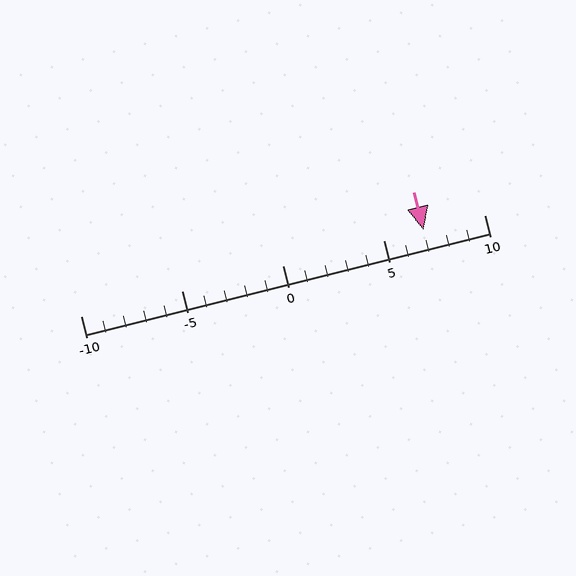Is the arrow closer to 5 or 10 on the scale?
The arrow is closer to 5.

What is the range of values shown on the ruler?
The ruler shows values from -10 to 10.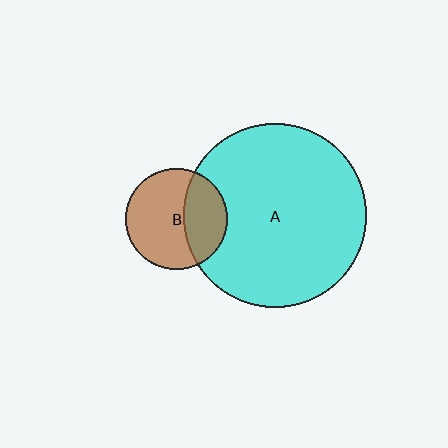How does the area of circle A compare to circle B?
Approximately 3.3 times.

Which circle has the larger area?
Circle A (cyan).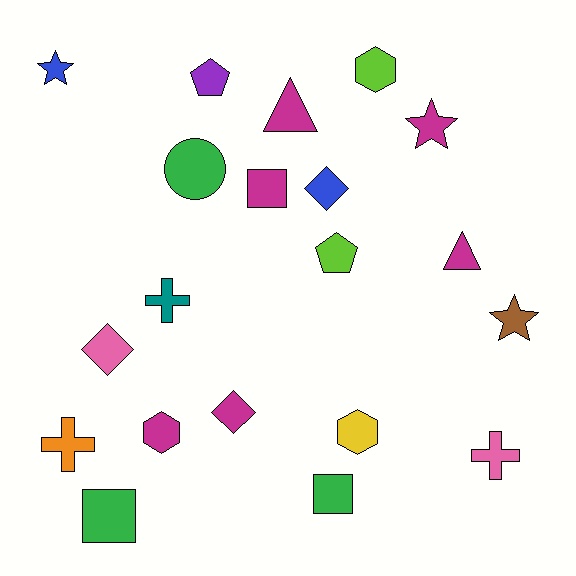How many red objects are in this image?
There are no red objects.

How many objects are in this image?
There are 20 objects.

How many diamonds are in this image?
There are 3 diamonds.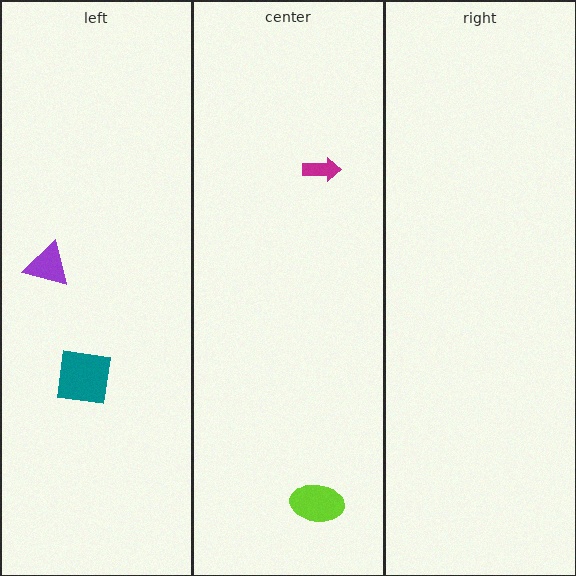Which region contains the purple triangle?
The left region.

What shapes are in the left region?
The teal square, the purple triangle.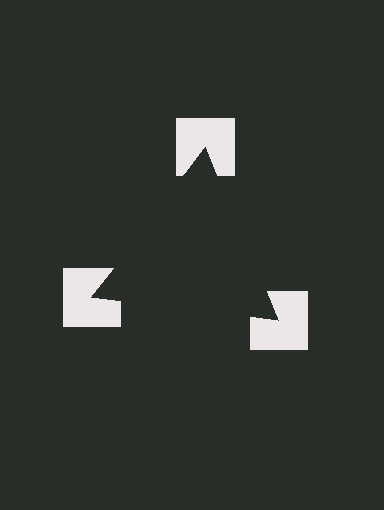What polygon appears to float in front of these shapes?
An illusory triangle — its edges are inferred from the aligned wedge cuts in the notched squares, not physically drawn.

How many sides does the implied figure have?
3 sides.